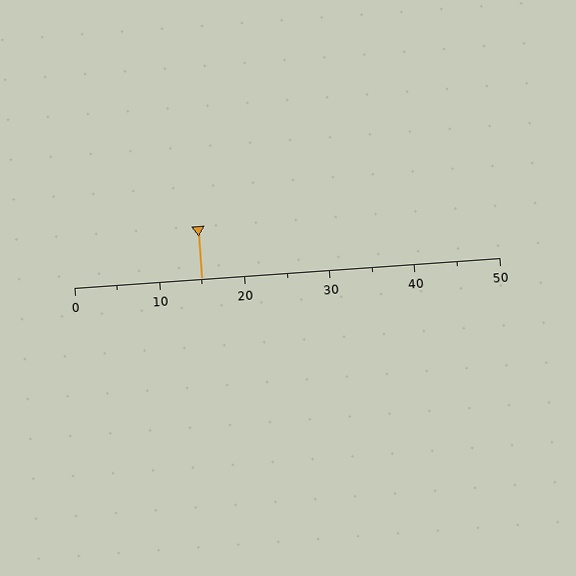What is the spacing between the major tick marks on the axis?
The major ticks are spaced 10 apart.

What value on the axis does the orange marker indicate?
The marker indicates approximately 15.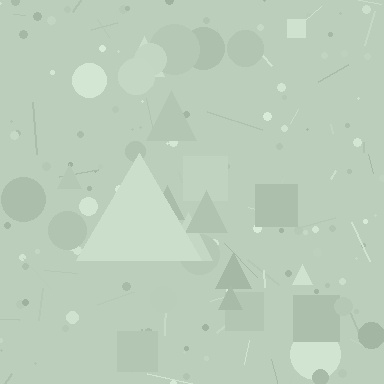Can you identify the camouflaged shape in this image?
The camouflaged shape is a triangle.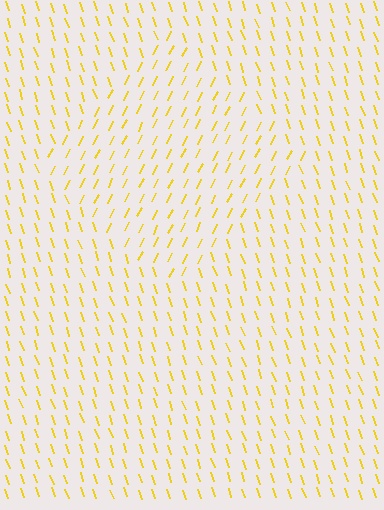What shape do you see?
I see a diamond.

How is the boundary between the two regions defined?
The boundary is defined purely by a change in line orientation (approximately 45 degrees difference). All lines are the same color and thickness.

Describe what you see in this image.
The image is filled with small yellow line segments. A diamond region in the image has lines oriented differently from the surrounding lines, creating a visible texture boundary.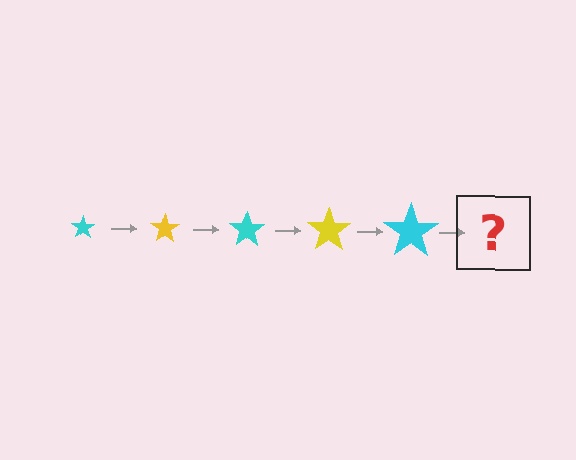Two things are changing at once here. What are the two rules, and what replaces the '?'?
The two rules are that the star grows larger each step and the color cycles through cyan and yellow. The '?' should be a yellow star, larger than the previous one.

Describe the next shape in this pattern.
It should be a yellow star, larger than the previous one.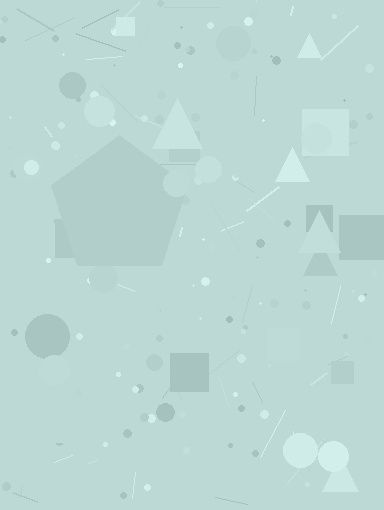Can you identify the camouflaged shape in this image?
The camouflaged shape is a pentagon.